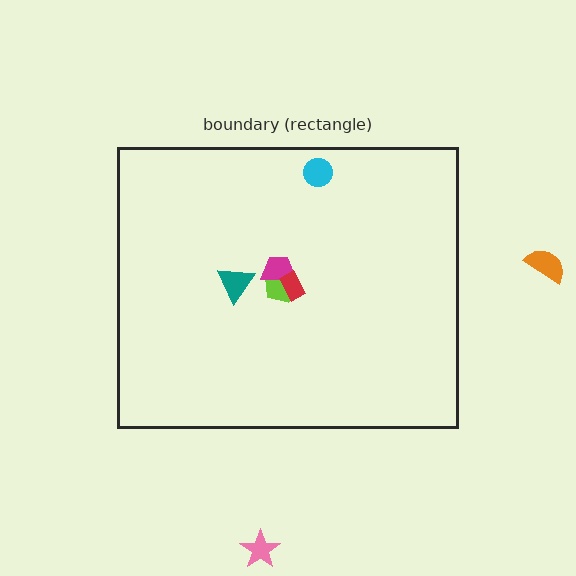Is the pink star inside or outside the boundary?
Outside.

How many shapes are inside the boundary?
5 inside, 2 outside.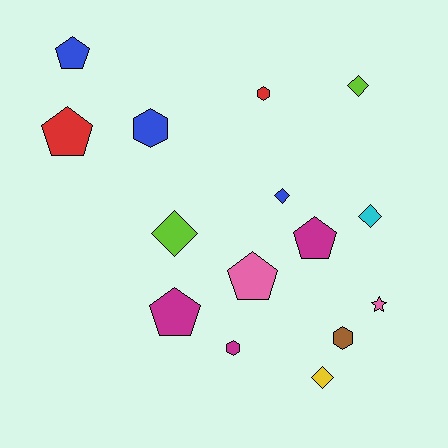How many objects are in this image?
There are 15 objects.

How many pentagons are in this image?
There are 5 pentagons.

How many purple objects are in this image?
There are no purple objects.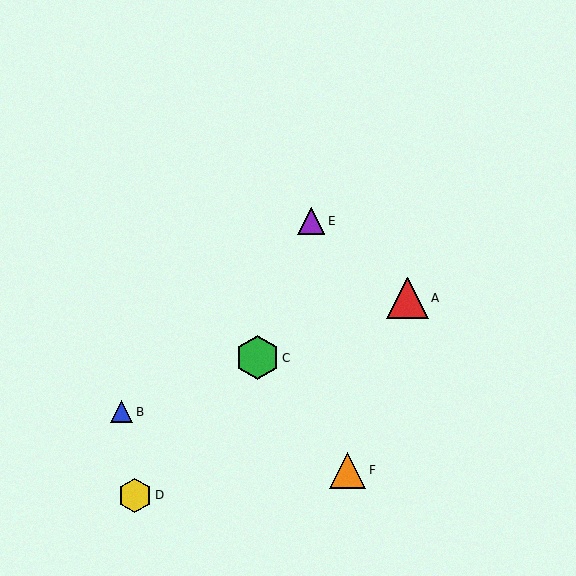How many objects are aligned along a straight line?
3 objects (A, B, C) are aligned along a straight line.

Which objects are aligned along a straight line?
Objects A, B, C are aligned along a straight line.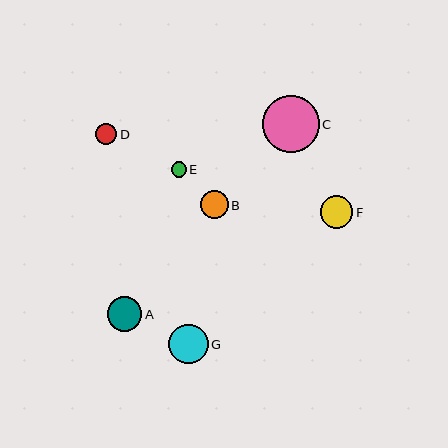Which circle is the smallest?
Circle E is the smallest with a size of approximately 15 pixels.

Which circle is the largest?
Circle C is the largest with a size of approximately 57 pixels.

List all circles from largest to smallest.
From largest to smallest: C, G, A, F, B, D, E.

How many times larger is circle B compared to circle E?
Circle B is approximately 1.8 times the size of circle E.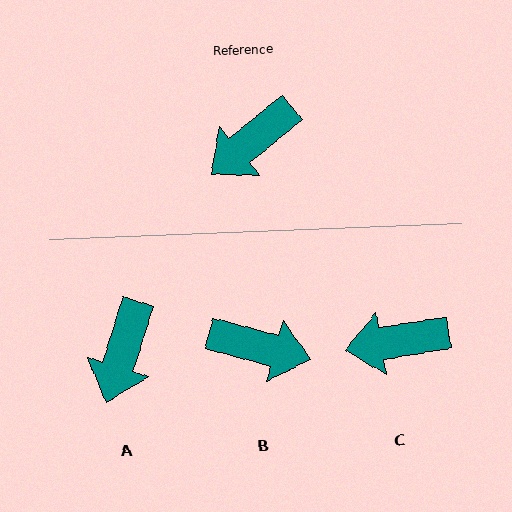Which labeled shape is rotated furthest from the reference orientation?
B, about 126 degrees away.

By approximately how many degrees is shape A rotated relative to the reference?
Approximately 33 degrees counter-clockwise.